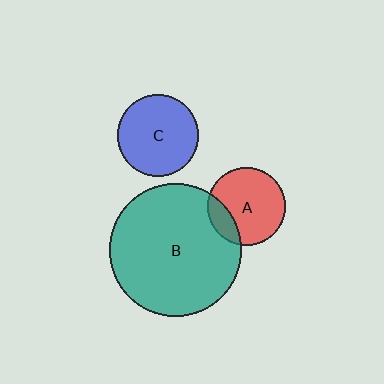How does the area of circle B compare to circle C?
Approximately 2.6 times.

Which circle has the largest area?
Circle B (teal).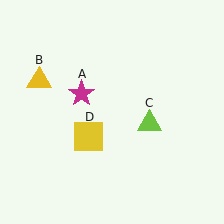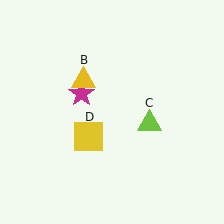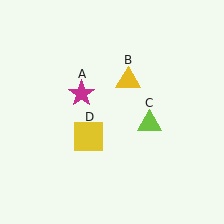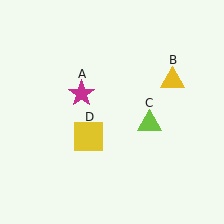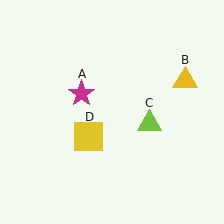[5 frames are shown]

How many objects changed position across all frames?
1 object changed position: yellow triangle (object B).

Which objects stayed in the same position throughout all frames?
Magenta star (object A) and lime triangle (object C) and yellow square (object D) remained stationary.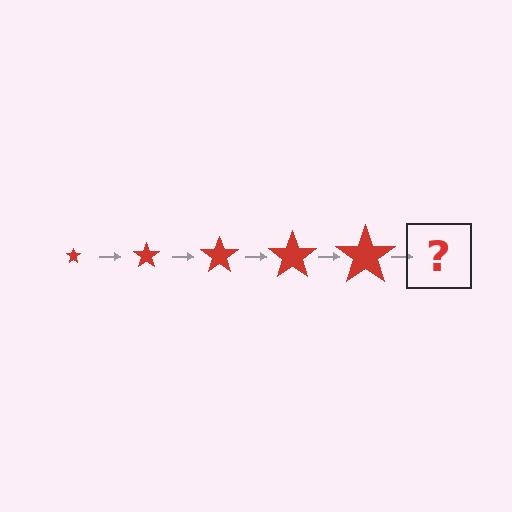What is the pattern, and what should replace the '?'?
The pattern is that the star gets progressively larger each step. The '?' should be a red star, larger than the previous one.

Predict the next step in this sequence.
The next step is a red star, larger than the previous one.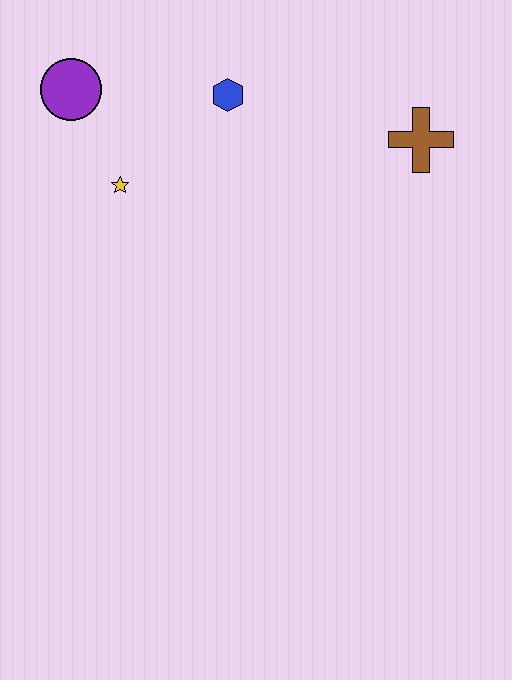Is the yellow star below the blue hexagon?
Yes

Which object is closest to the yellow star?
The purple circle is closest to the yellow star.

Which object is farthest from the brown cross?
The purple circle is farthest from the brown cross.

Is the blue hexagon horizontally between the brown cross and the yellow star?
Yes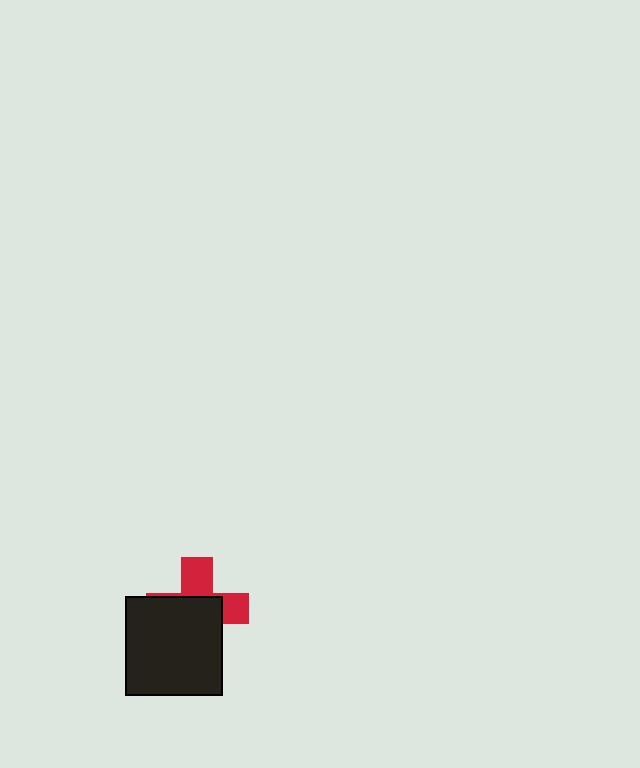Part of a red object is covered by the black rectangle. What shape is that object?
It is a cross.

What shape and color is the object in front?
The object in front is a black rectangle.